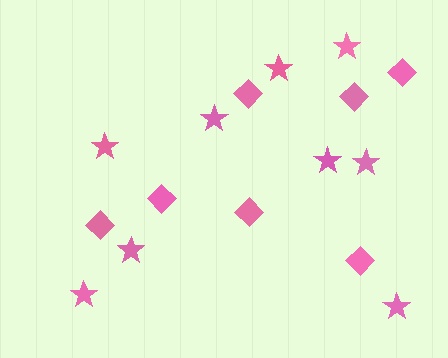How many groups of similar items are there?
There are 2 groups: one group of diamonds (7) and one group of stars (9).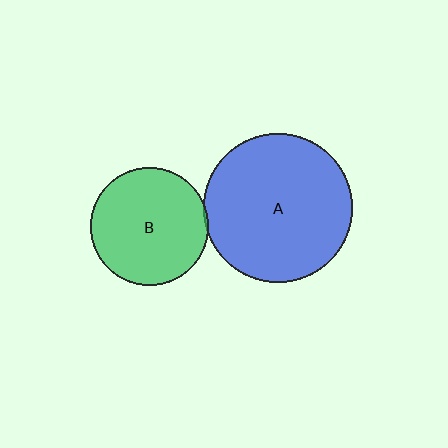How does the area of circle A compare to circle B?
Approximately 1.6 times.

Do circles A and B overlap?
Yes.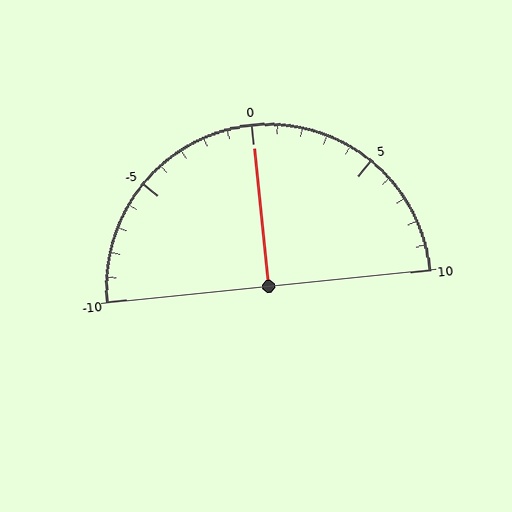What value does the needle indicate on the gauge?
The needle indicates approximately 0.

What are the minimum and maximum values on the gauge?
The gauge ranges from -10 to 10.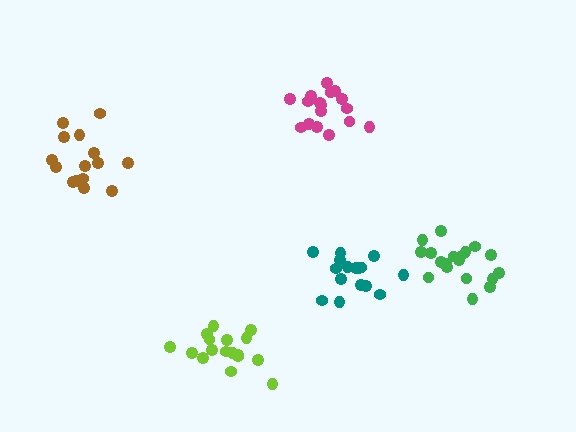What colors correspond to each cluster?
The clusters are colored: green, lime, magenta, teal, brown.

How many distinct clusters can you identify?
There are 5 distinct clusters.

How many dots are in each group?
Group 1: 19 dots, Group 2: 17 dots, Group 3: 17 dots, Group 4: 16 dots, Group 5: 15 dots (84 total).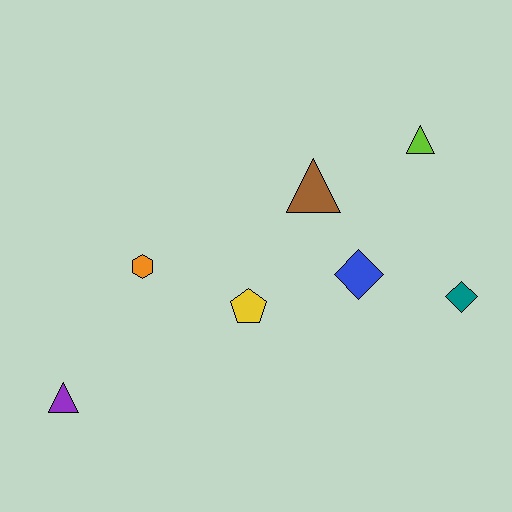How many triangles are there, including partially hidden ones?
There are 3 triangles.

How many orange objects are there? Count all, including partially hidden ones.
There is 1 orange object.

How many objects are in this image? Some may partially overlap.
There are 7 objects.